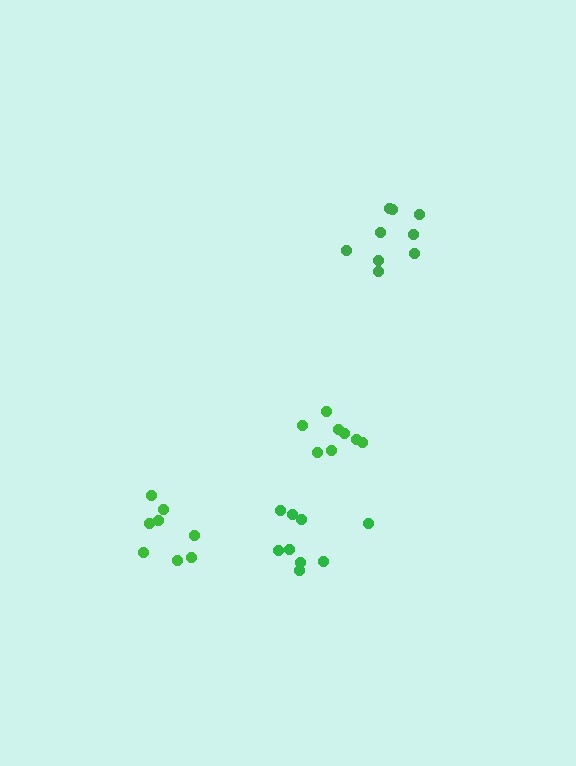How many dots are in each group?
Group 1: 9 dots, Group 2: 8 dots, Group 3: 8 dots, Group 4: 9 dots (34 total).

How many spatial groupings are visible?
There are 4 spatial groupings.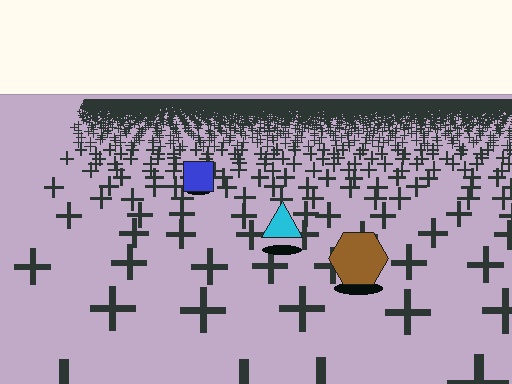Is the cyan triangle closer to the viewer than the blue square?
Yes. The cyan triangle is closer — you can tell from the texture gradient: the ground texture is coarser near it.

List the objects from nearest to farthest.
From nearest to farthest: the brown hexagon, the cyan triangle, the blue square.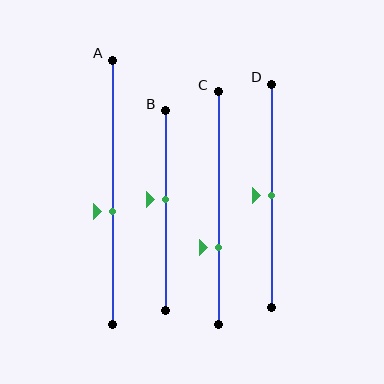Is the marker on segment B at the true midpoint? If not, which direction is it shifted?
No, the marker on segment B is shifted upward by about 6% of the segment length.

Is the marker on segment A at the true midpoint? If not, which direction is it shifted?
No, the marker on segment A is shifted downward by about 7% of the segment length.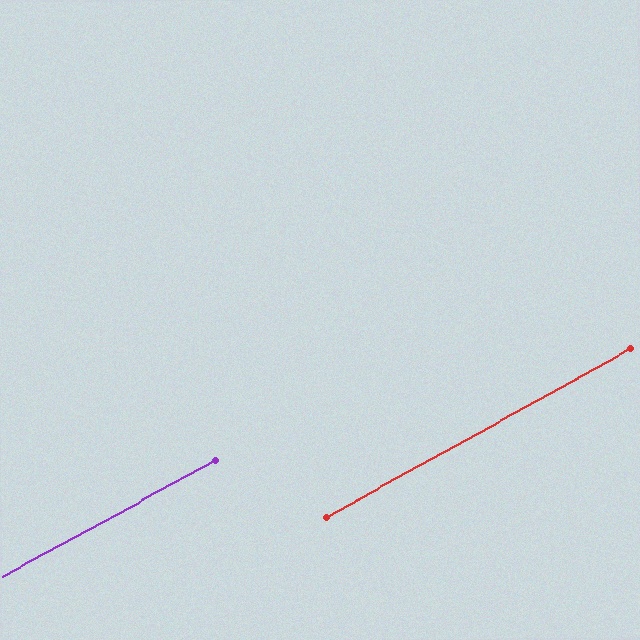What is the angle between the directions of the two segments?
Approximately 0 degrees.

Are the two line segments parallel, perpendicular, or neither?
Parallel — their directions differ by only 0.3°.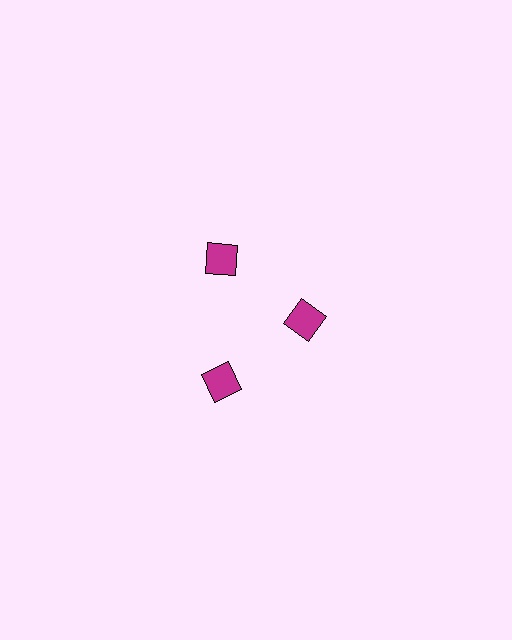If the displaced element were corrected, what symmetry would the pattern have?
It would have 3-fold rotational symmetry — the pattern would map onto itself every 120 degrees.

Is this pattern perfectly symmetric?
No. The 3 magenta squares are arranged in a ring, but one element near the 3 o'clock position is pulled inward toward the center, breaking the 3-fold rotational symmetry.